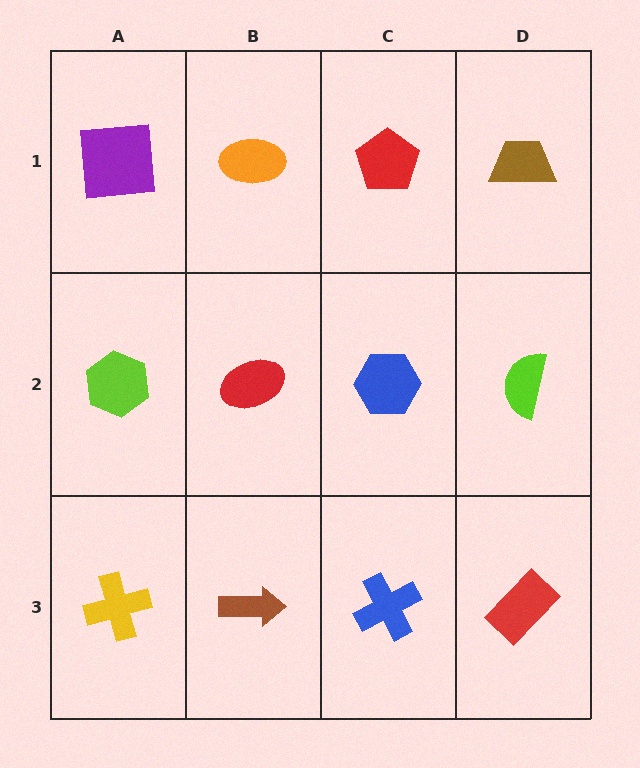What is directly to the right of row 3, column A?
A brown arrow.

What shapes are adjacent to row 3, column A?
A lime hexagon (row 2, column A), a brown arrow (row 3, column B).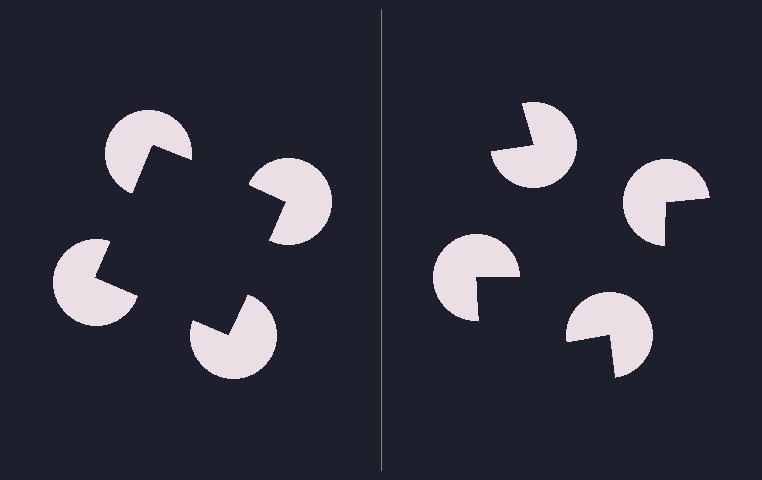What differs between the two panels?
The pac-man discs are positioned identically on both sides; only the wedge orientations differ. On the left they align to a square; on the right they are misaligned.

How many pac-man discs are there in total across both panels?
8 — 4 on each side.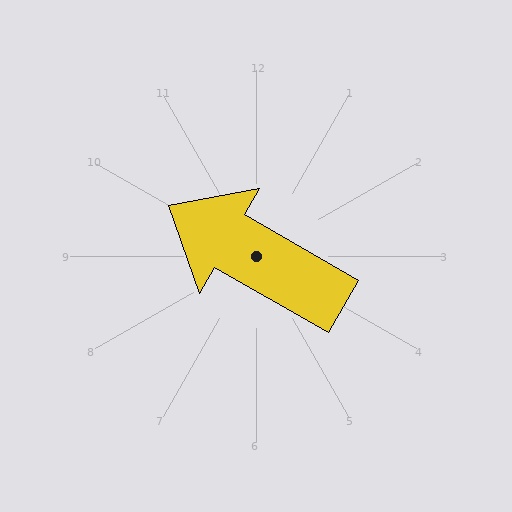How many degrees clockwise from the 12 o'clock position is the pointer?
Approximately 300 degrees.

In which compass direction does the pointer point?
Northwest.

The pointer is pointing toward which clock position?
Roughly 10 o'clock.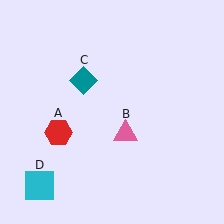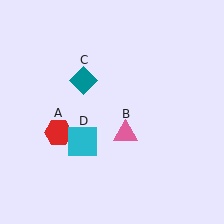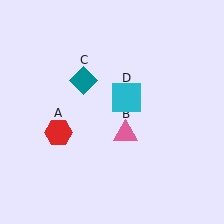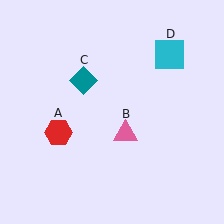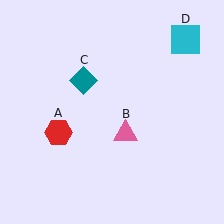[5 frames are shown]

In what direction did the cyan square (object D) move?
The cyan square (object D) moved up and to the right.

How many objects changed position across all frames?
1 object changed position: cyan square (object D).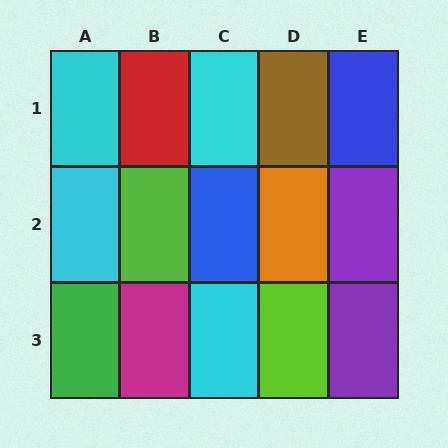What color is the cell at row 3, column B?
Magenta.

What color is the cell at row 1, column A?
Cyan.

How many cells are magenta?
1 cell is magenta.